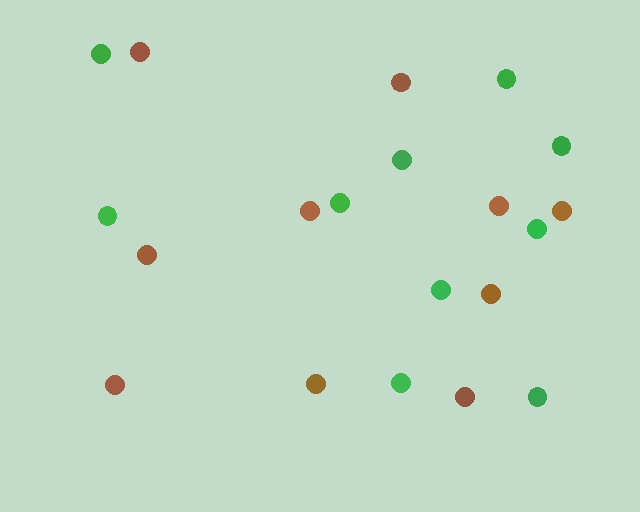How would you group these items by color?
There are 2 groups: one group of green circles (10) and one group of brown circles (10).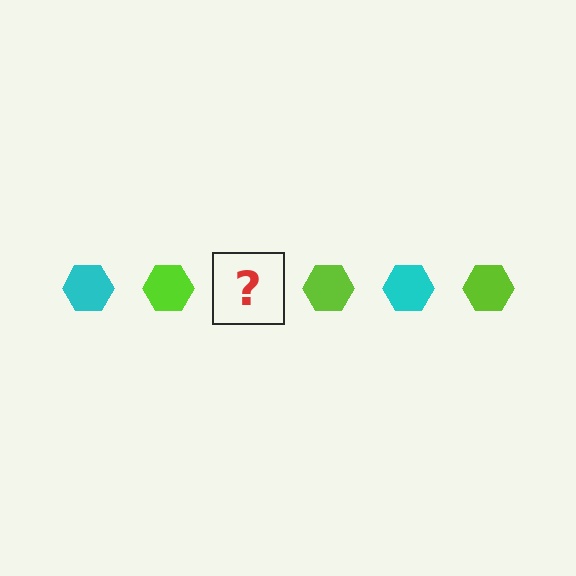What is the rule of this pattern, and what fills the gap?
The rule is that the pattern cycles through cyan, lime hexagons. The gap should be filled with a cyan hexagon.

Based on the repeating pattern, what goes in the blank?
The blank should be a cyan hexagon.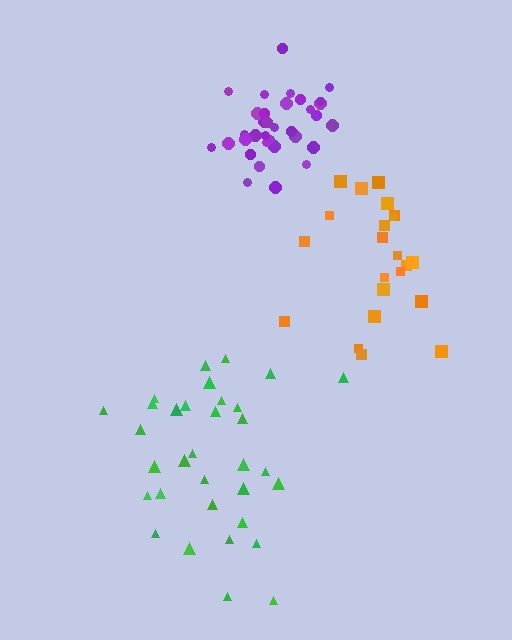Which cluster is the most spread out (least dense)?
Green.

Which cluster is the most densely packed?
Purple.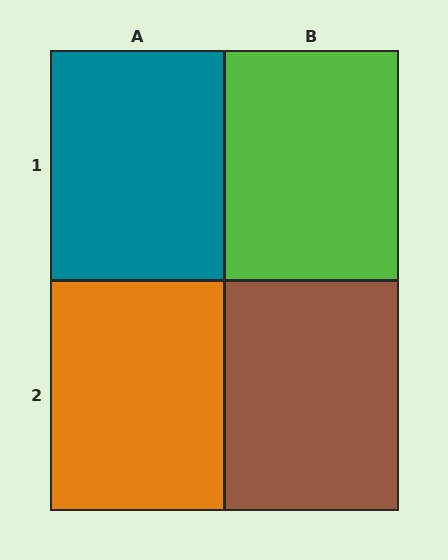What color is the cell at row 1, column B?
Lime.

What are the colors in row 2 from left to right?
Orange, brown.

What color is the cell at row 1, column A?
Teal.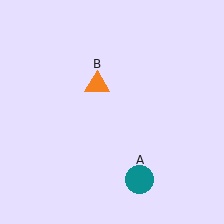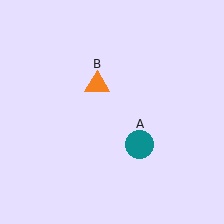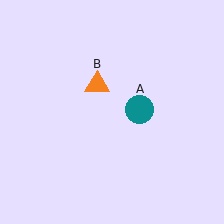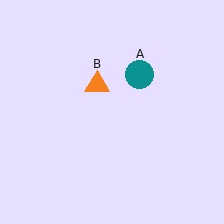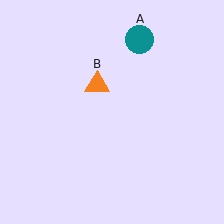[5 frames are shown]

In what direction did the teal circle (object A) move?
The teal circle (object A) moved up.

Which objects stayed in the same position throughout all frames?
Orange triangle (object B) remained stationary.